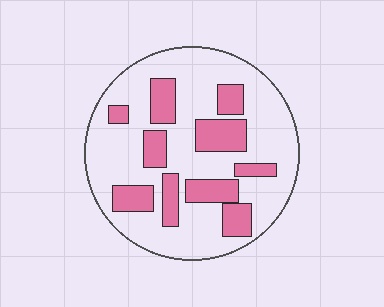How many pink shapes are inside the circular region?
10.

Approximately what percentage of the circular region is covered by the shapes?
Approximately 30%.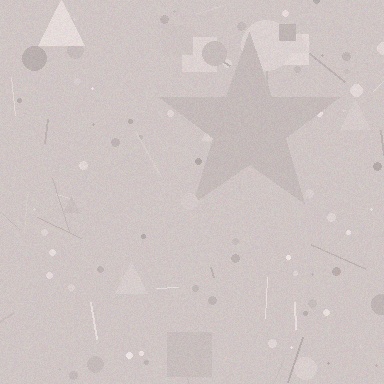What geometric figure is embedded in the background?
A star is embedded in the background.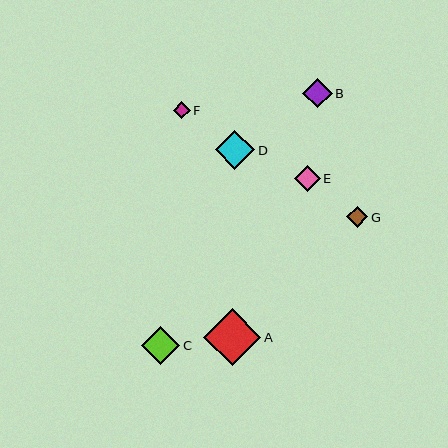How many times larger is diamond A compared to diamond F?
Diamond A is approximately 3.4 times the size of diamond F.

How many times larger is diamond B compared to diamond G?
Diamond B is approximately 1.4 times the size of diamond G.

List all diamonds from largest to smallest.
From largest to smallest: A, D, C, B, E, G, F.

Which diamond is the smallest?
Diamond F is the smallest with a size of approximately 17 pixels.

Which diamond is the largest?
Diamond A is the largest with a size of approximately 57 pixels.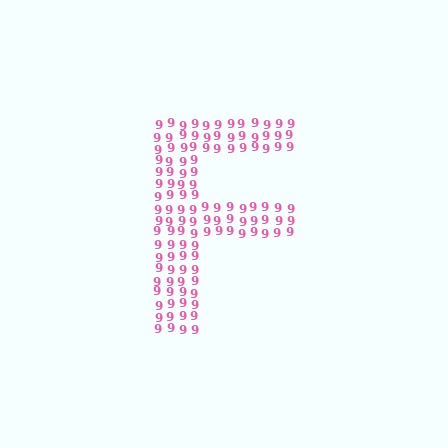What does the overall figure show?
The overall figure shows the letter F.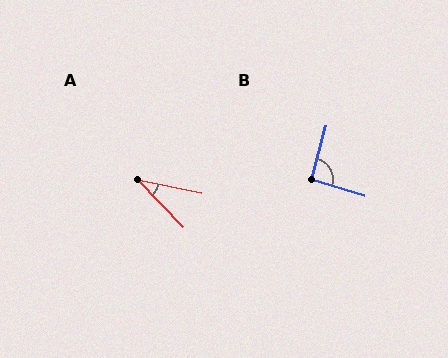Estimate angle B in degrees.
Approximately 93 degrees.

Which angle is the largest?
B, at approximately 93 degrees.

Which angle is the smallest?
A, at approximately 34 degrees.